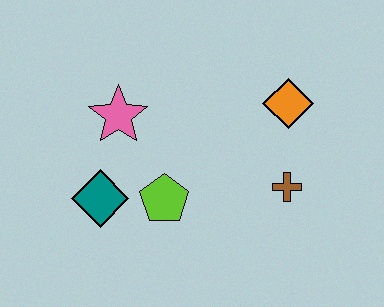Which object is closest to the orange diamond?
The brown cross is closest to the orange diamond.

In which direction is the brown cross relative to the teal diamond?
The brown cross is to the right of the teal diamond.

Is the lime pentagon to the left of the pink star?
No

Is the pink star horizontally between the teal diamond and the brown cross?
Yes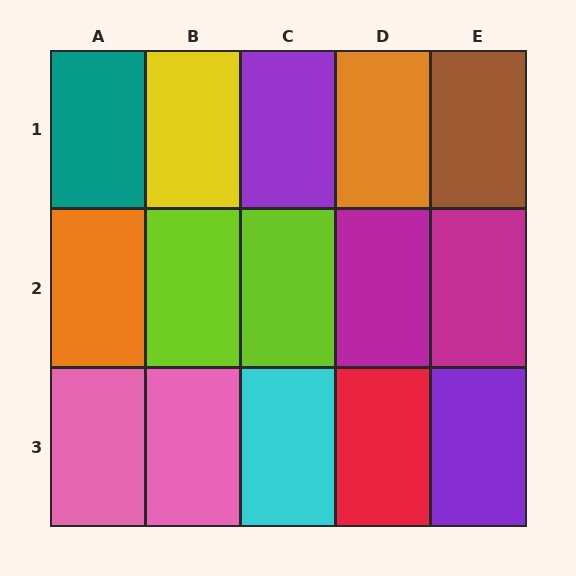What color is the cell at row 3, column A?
Pink.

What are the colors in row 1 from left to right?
Teal, yellow, purple, orange, brown.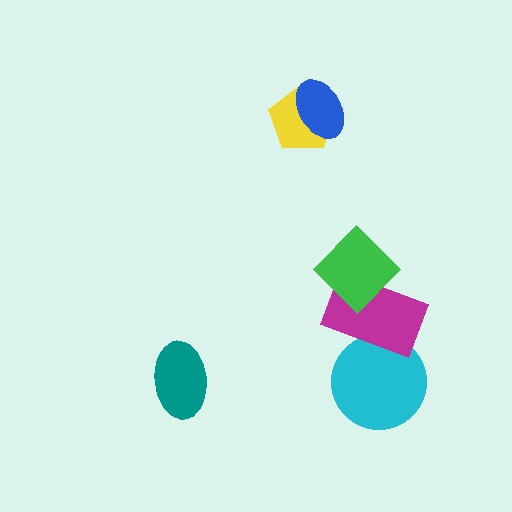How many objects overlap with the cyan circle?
1 object overlaps with the cyan circle.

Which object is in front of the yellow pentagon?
The blue ellipse is in front of the yellow pentagon.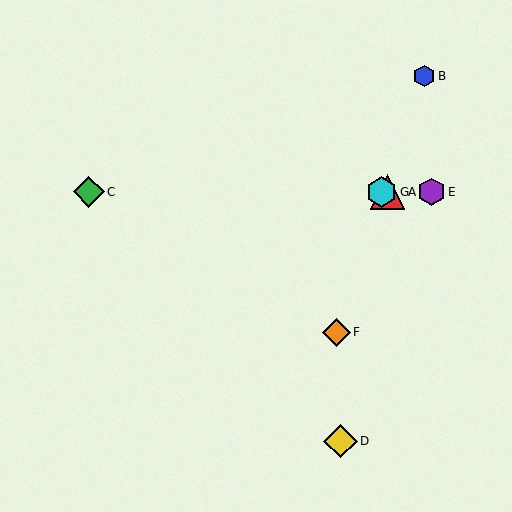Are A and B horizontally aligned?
No, A is at y≈192 and B is at y≈76.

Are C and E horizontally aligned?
Yes, both are at y≈192.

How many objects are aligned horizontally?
4 objects (A, C, E, G) are aligned horizontally.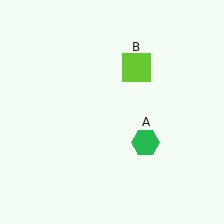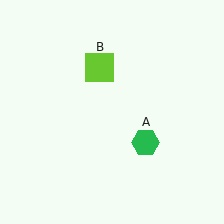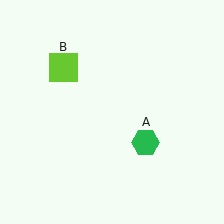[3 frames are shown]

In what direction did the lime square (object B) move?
The lime square (object B) moved left.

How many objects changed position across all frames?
1 object changed position: lime square (object B).